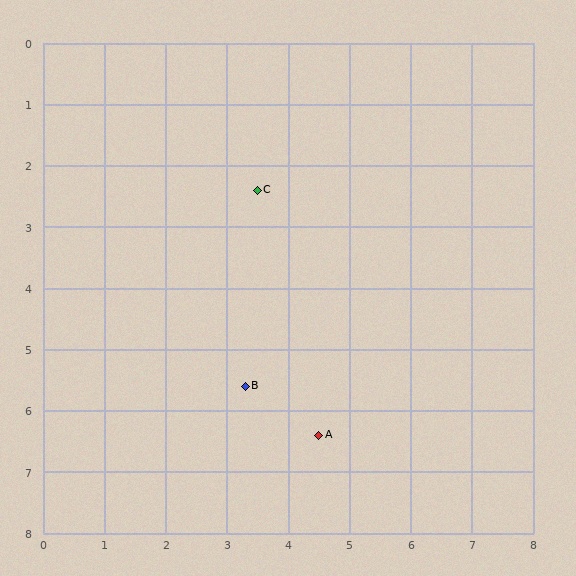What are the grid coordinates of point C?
Point C is at approximately (3.5, 2.4).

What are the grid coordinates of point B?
Point B is at approximately (3.3, 5.6).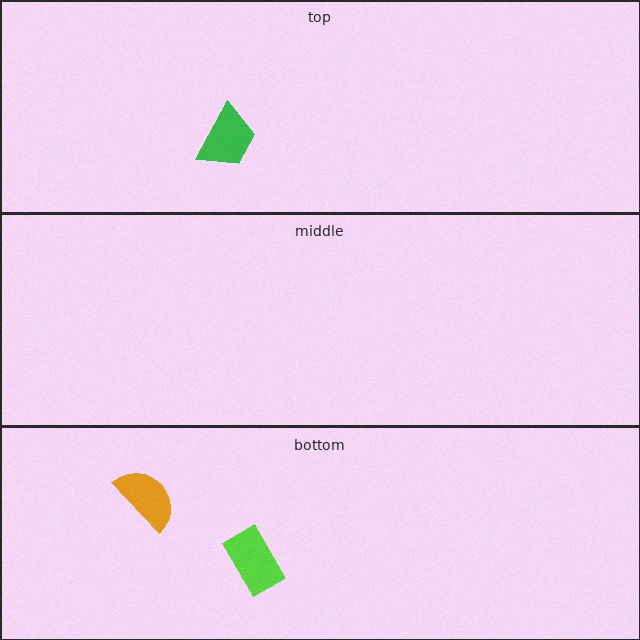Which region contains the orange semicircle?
The bottom region.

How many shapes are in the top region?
1.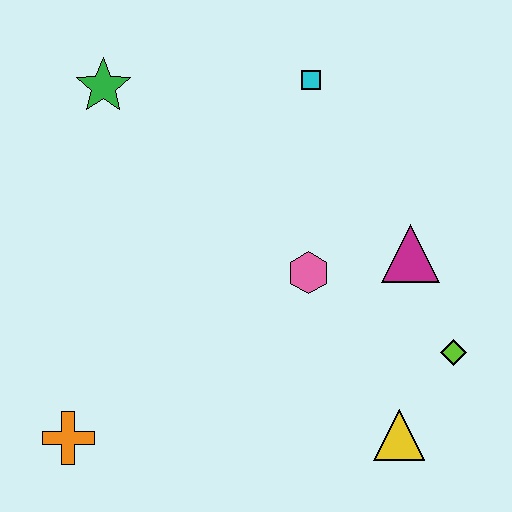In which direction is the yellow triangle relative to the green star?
The yellow triangle is below the green star.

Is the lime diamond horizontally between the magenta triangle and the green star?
No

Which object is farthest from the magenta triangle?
The orange cross is farthest from the magenta triangle.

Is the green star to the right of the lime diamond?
No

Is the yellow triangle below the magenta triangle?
Yes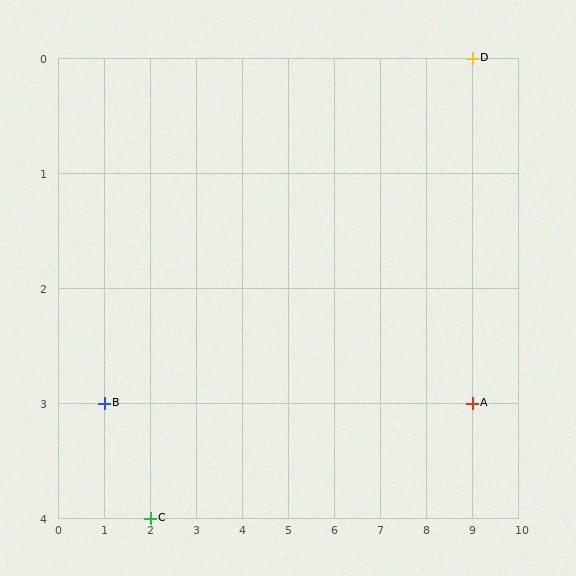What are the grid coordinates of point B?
Point B is at grid coordinates (1, 3).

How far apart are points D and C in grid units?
Points D and C are 7 columns and 4 rows apart (about 8.1 grid units diagonally).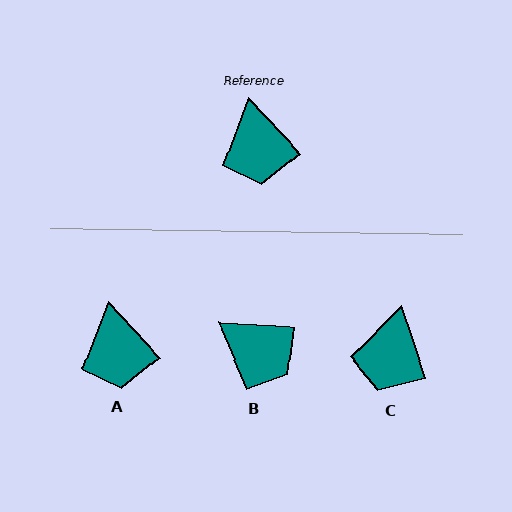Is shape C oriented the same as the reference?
No, it is off by about 24 degrees.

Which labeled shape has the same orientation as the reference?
A.